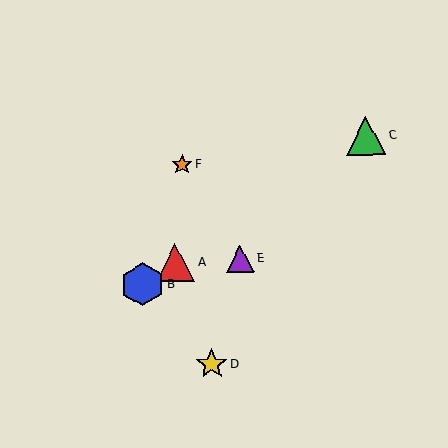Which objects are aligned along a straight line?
Objects A, B, C are aligned along a straight line.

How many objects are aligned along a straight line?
3 objects (A, B, C) are aligned along a straight line.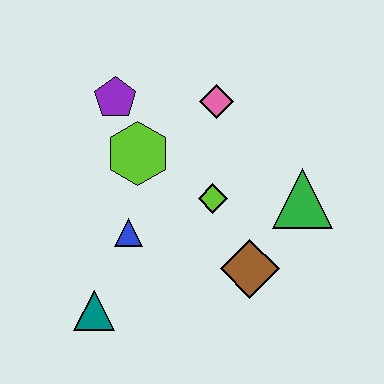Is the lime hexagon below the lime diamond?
No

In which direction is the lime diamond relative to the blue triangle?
The lime diamond is to the right of the blue triangle.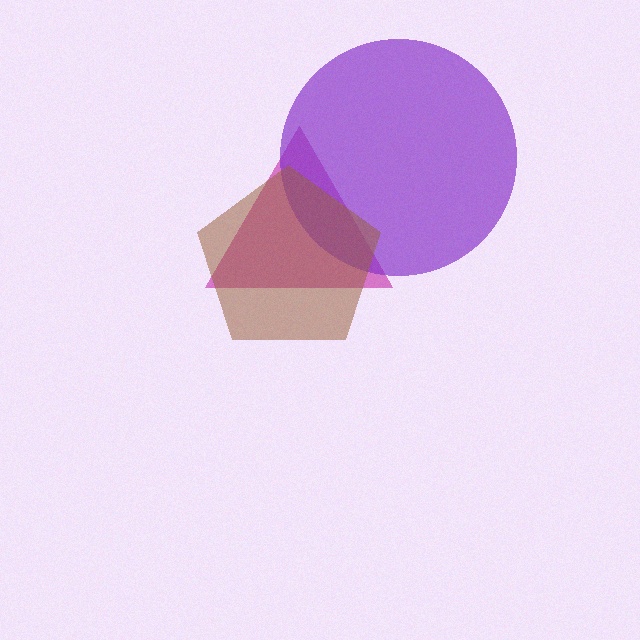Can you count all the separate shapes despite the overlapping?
Yes, there are 3 separate shapes.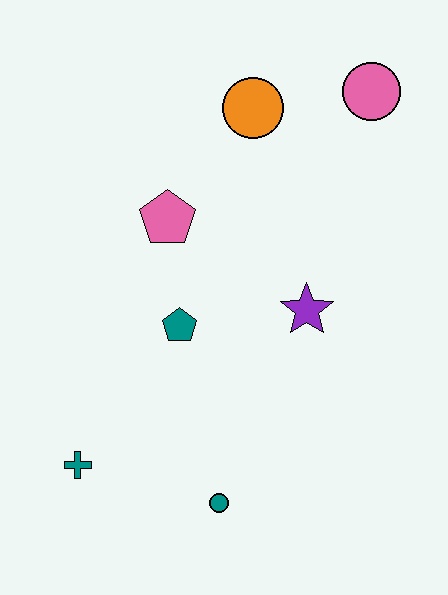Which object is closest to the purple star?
The teal pentagon is closest to the purple star.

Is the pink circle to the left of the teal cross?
No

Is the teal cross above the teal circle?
Yes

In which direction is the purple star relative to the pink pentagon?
The purple star is to the right of the pink pentagon.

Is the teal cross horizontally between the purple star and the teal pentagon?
No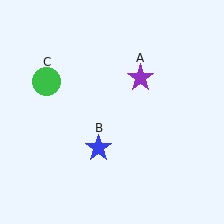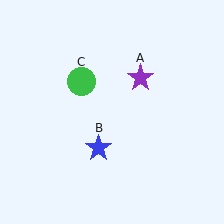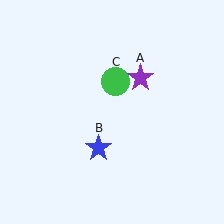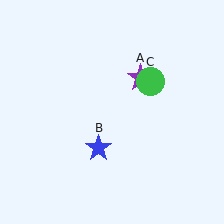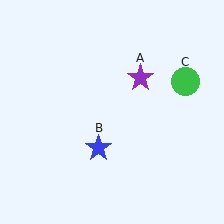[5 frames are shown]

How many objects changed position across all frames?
1 object changed position: green circle (object C).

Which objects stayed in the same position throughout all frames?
Purple star (object A) and blue star (object B) remained stationary.